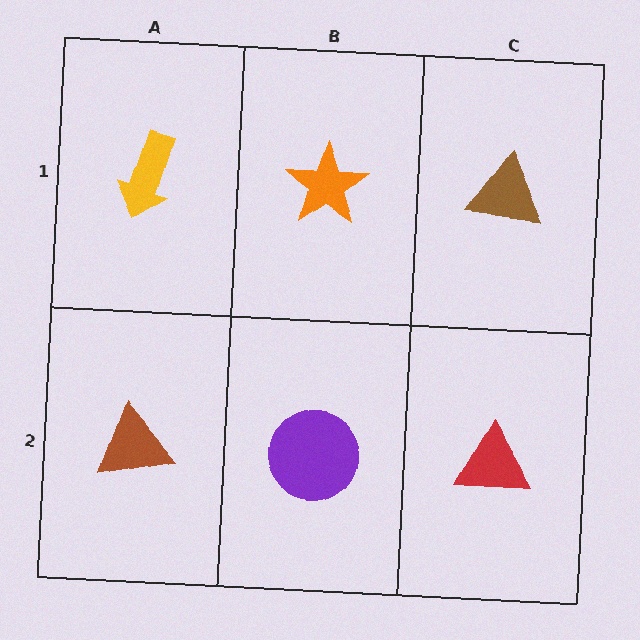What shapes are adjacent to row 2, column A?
A yellow arrow (row 1, column A), a purple circle (row 2, column B).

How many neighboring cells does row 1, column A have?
2.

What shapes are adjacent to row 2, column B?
An orange star (row 1, column B), a brown triangle (row 2, column A), a red triangle (row 2, column C).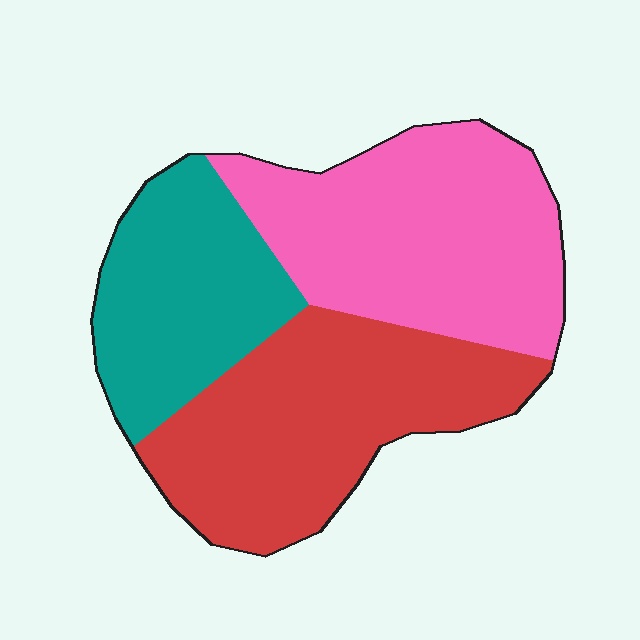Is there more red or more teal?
Red.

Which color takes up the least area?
Teal, at roughly 25%.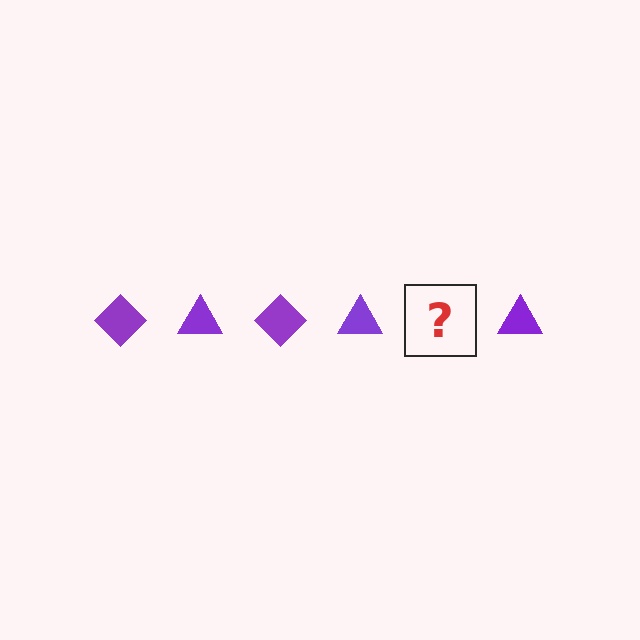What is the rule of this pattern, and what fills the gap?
The rule is that the pattern cycles through diamond, triangle shapes in purple. The gap should be filled with a purple diamond.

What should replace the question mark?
The question mark should be replaced with a purple diamond.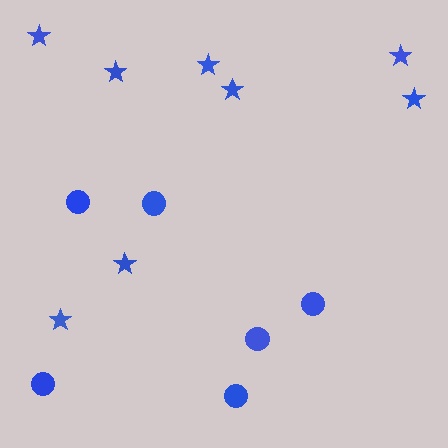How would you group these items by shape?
There are 2 groups: one group of circles (6) and one group of stars (8).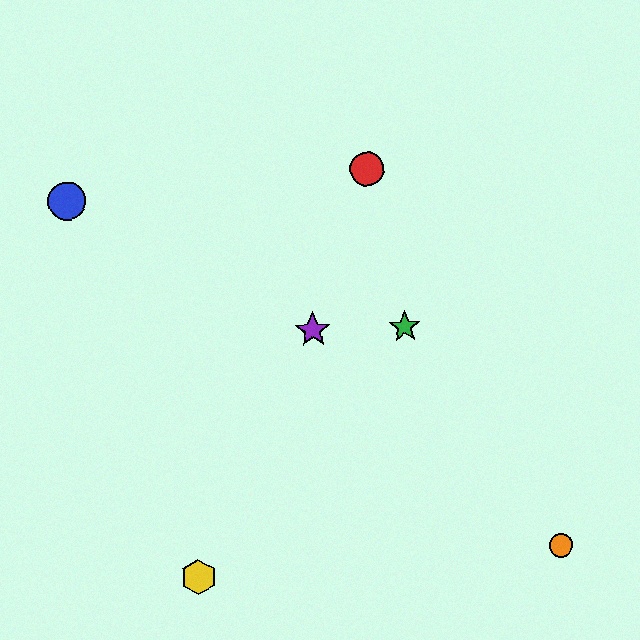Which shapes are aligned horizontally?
The green star, the purple star are aligned horizontally.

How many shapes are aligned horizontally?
2 shapes (the green star, the purple star) are aligned horizontally.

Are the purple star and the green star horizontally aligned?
Yes, both are at y≈330.